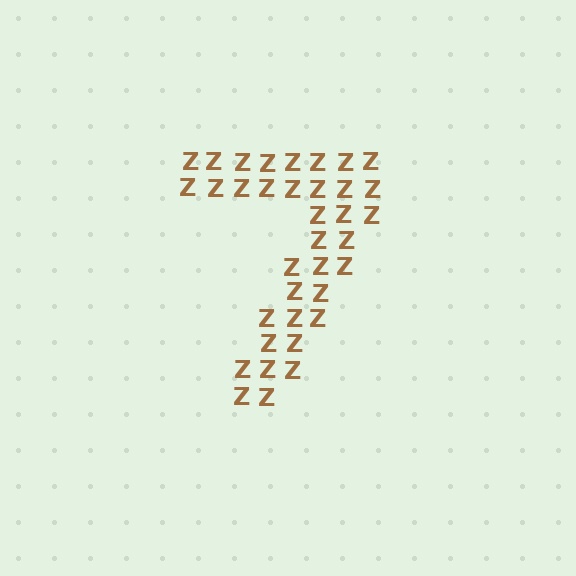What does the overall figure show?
The overall figure shows the digit 7.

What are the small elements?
The small elements are letter Z's.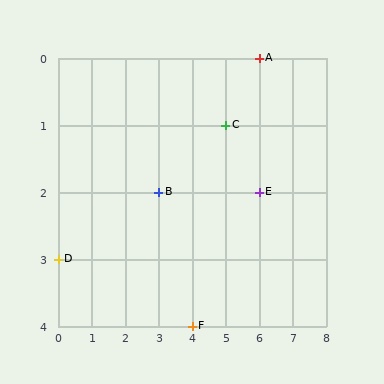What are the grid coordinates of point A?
Point A is at grid coordinates (6, 0).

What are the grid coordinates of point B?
Point B is at grid coordinates (3, 2).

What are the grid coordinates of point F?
Point F is at grid coordinates (4, 4).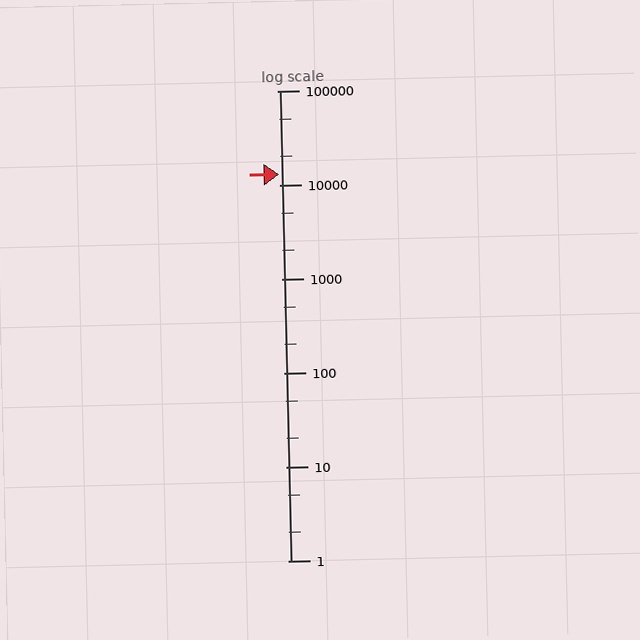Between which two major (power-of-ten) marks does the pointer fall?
The pointer is between 10000 and 100000.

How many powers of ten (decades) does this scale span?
The scale spans 5 decades, from 1 to 100000.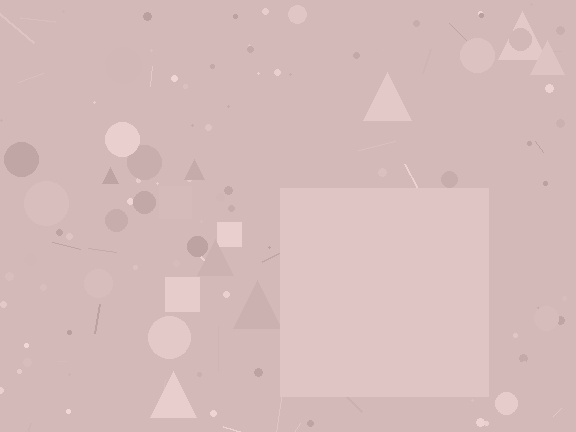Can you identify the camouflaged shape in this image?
The camouflaged shape is a square.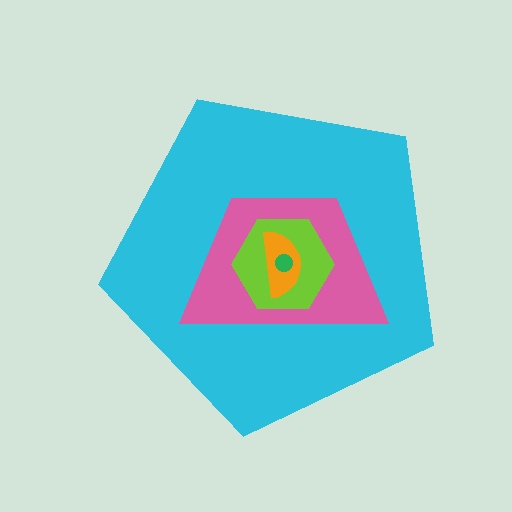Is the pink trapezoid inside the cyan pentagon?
Yes.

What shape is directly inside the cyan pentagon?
The pink trapezoid.